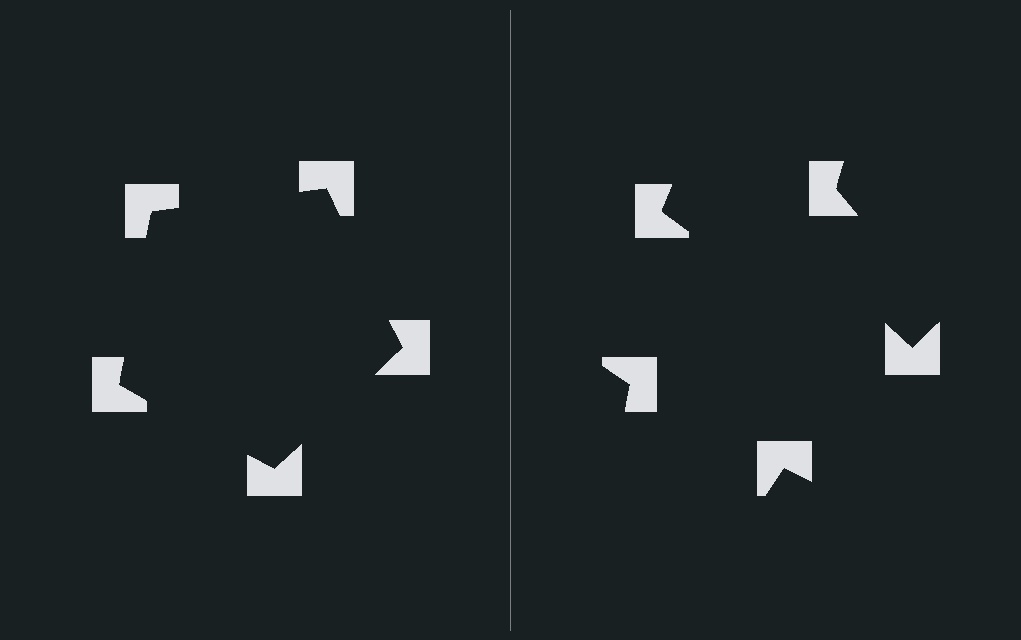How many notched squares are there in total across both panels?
10 — 5 on each side.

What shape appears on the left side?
An illusory pentagon.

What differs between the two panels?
The notched squares are positioned identically on both sides; only the wedge orientations differ. On the left they align to a pentagon; on the right they are misaligned.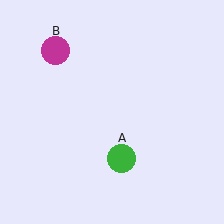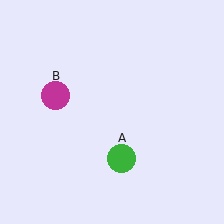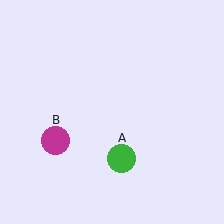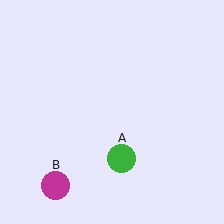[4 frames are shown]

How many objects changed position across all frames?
1 object changed position: magenta circle (object B).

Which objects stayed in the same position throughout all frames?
Green circle (object A) remained stationary.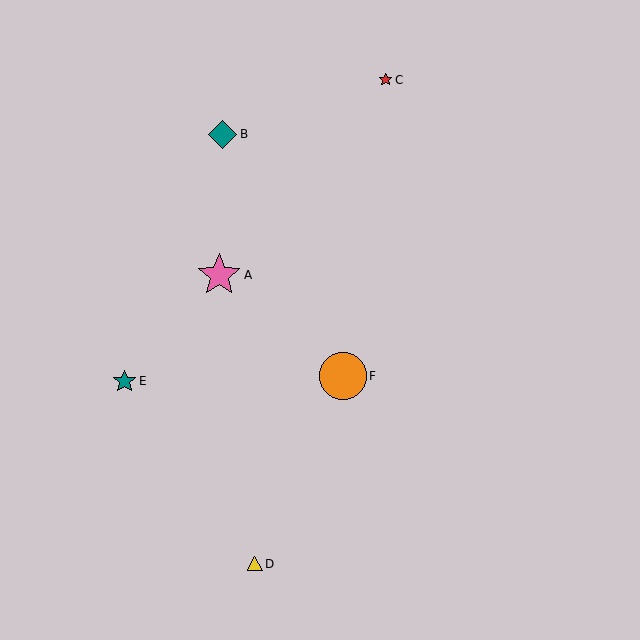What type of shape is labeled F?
Shape F is an orange circle.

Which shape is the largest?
The orange circle (labeled F) is the largest.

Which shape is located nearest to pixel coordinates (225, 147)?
The teal diamond (labeled B) at (223, 134) is nearest to that location.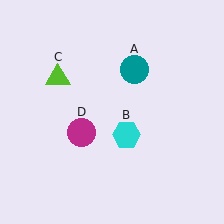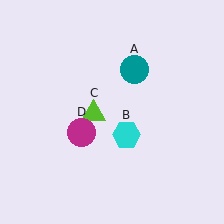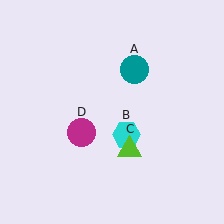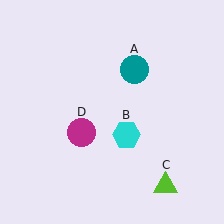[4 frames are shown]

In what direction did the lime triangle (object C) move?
The lime triangle (object C) moved down and to the right.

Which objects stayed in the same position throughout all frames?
Teal circle (object A) and cyan hexagon (object B) and magenta circle (object D) remained stationary.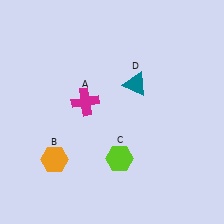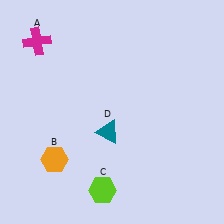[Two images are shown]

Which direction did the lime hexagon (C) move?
The lime hexagon (C) moved down.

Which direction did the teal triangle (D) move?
The teal triangle (D) moved down.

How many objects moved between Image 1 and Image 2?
3 objects moved between the two images.